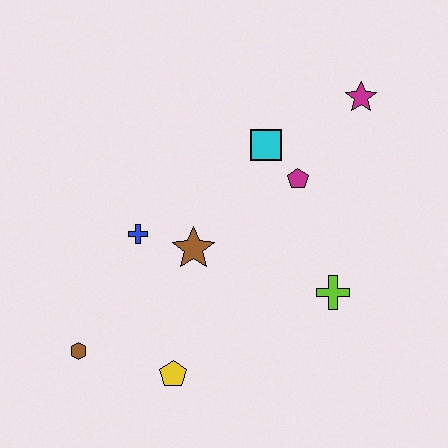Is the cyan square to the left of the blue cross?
No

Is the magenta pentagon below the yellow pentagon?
No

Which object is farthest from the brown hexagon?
The magenta star is farthest from the brown hexagon.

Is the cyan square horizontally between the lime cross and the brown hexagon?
Yes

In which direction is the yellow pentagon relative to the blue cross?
The yellow pentagon is below the blue cross.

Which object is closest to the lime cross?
The magenta pentagon is closest to the lime cross.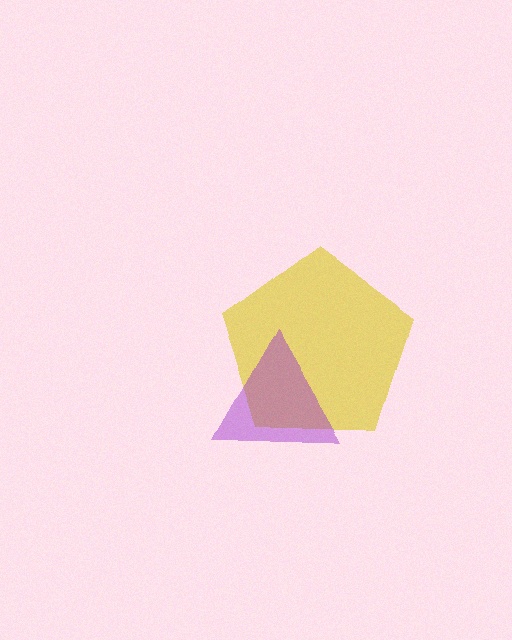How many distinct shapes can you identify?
There are 2 distinct shapes: a yellow pentagon, a purple triangle.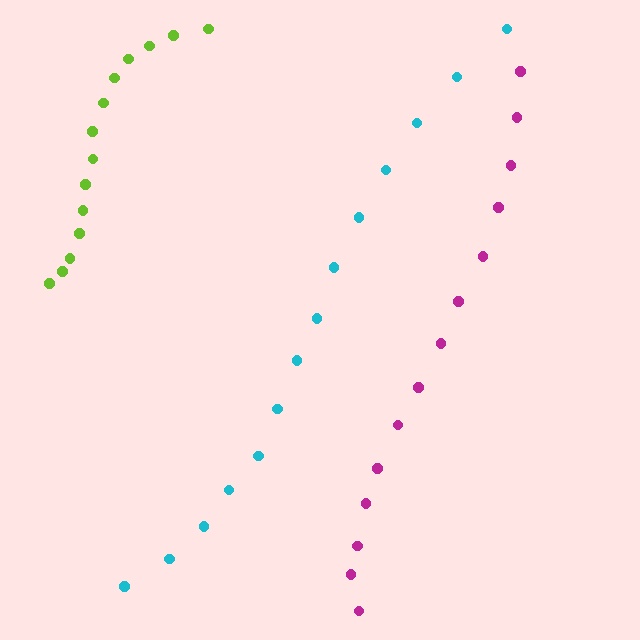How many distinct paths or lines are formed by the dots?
There are 3 distinct paths.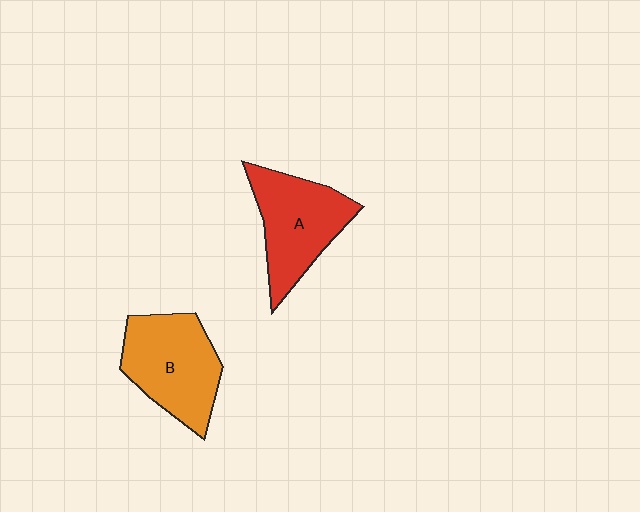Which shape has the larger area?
Shape B (orange).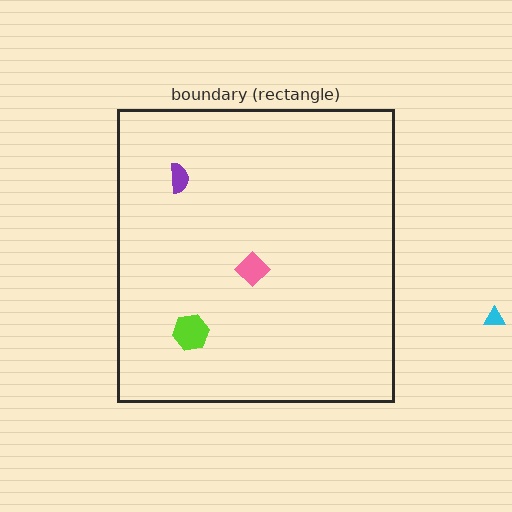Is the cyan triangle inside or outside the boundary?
Outside.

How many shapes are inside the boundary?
3 inside, 1 outside.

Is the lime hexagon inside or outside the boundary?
Inside.